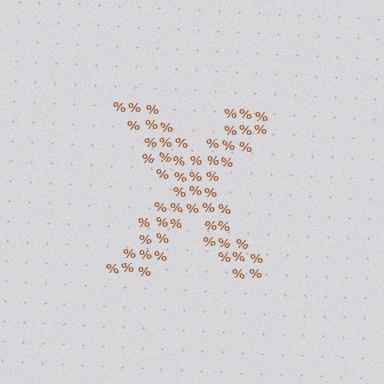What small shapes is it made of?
It is made of small percent signs.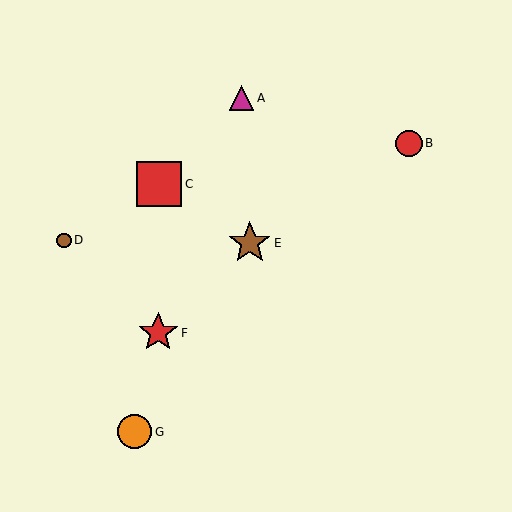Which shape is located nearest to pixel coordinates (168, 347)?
The red star (labeled F) at (158, 333) is nearest to that location.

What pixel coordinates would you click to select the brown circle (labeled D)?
Click at (64, 240) to select the brown circle D.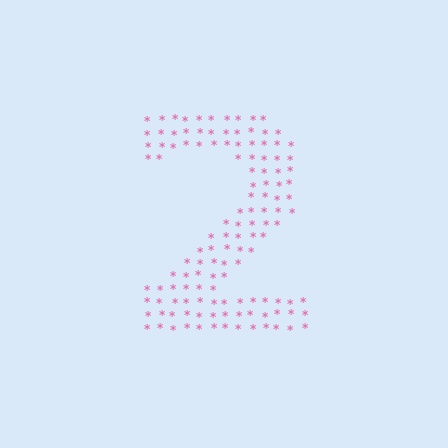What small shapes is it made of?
It is made of small asterisks.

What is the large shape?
The large shape is the digit 2.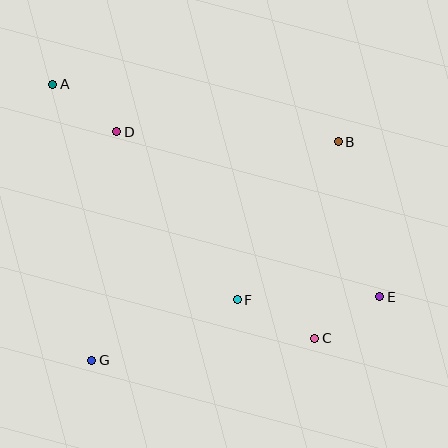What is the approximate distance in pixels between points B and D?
The distance between B and D is approximately 221 pixels.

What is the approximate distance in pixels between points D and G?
The distance between D and G is approximately 230 pixels.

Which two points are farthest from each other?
Points A and E are farthest from each other.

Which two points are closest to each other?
Points C and E are closest to each other.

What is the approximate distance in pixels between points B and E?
The distance between B and E is approximately 161 pixels.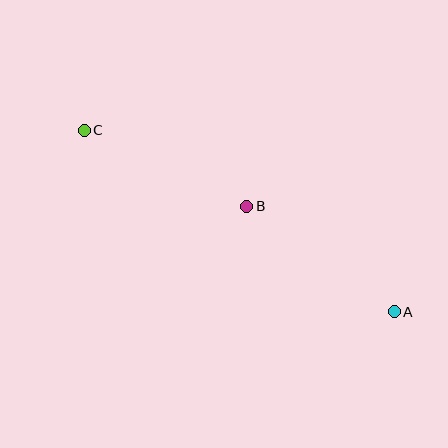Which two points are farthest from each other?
Points A and C are farthest from each other.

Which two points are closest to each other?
Points B and C are closest to each other.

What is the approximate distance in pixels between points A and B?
The distance between A and B is approximately 181 pixels.